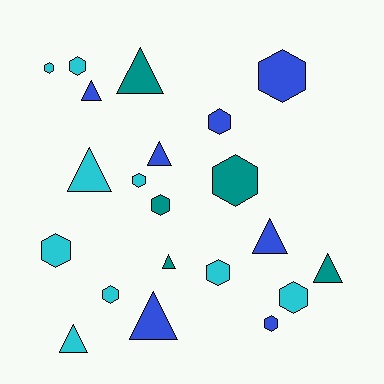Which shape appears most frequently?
Hexagon, with 12 objects.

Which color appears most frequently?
Cyan, with 9 objects.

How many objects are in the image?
There are 21 objects.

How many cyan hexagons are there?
There are 7 cyan hexagons.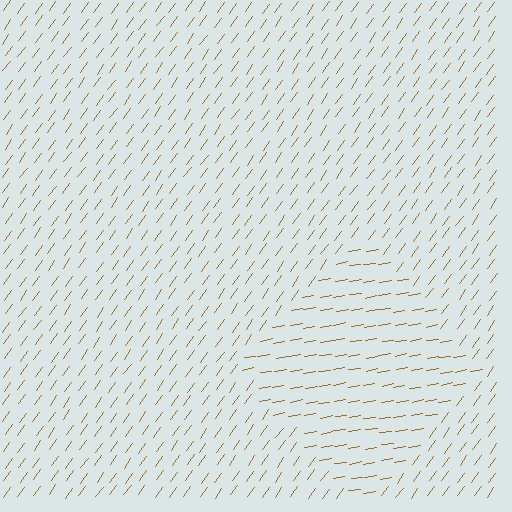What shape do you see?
I see a diamond.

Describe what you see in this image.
The image is filled with small brown line segments. A diamond region in the image has lines oriented differently from the surrounding lines, creating a visible texture boundary.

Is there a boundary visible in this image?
Yes, there is a texture boundary formed by a change in line orientation.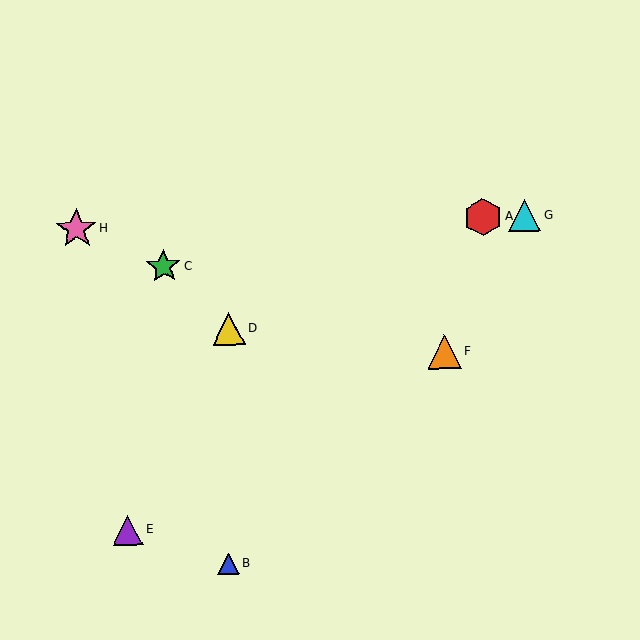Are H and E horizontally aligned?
No, H is at y≈229 and E is at y≈530.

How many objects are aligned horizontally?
3 objects (A, G, H) are aligned horizontally.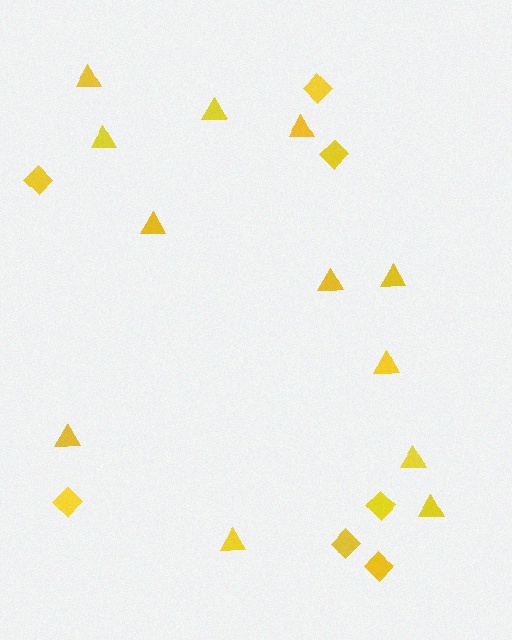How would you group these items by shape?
There are 2 groups: one group of diamonds (7) and one group of triangles (12).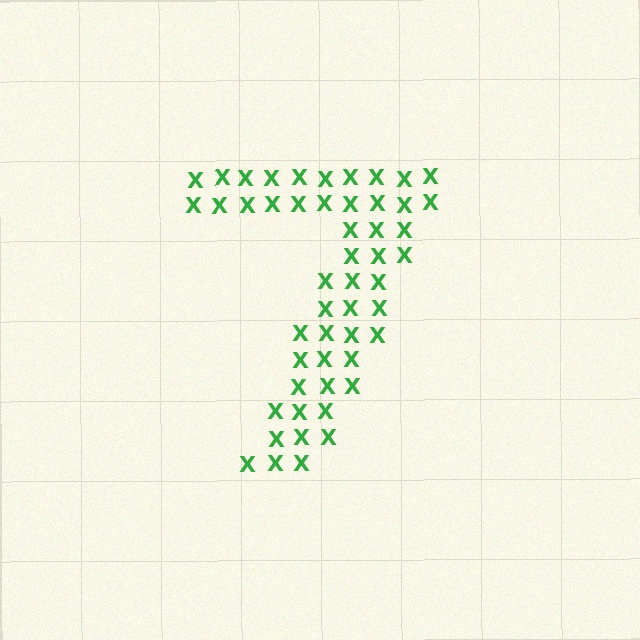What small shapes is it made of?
It is made of small letter X's.